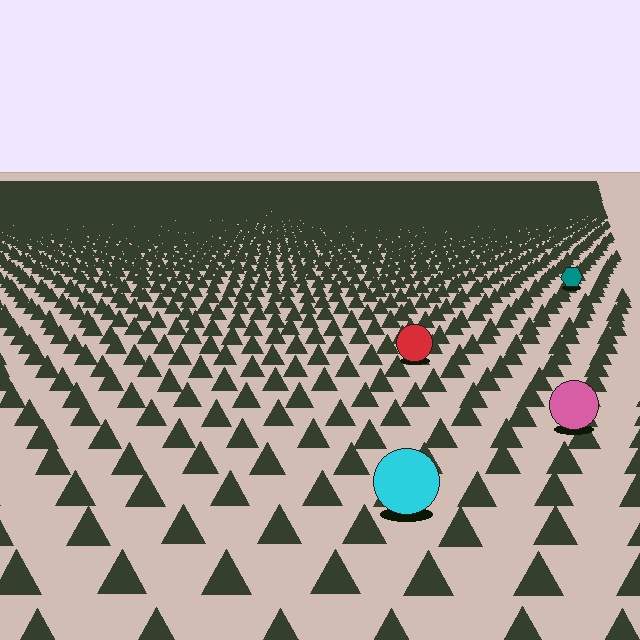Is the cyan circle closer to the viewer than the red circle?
Yes. The cyan circle is closer — you can tell from the texture gradient: the ground texture is coarser near it.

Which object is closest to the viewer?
The cyan circle is closest. The texture marks near it are larger and more spread out.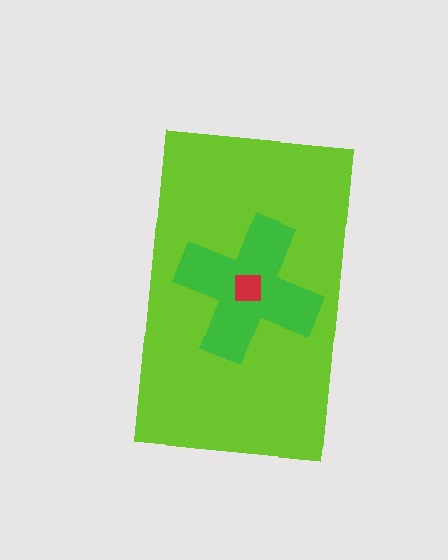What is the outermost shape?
The lime rectangle.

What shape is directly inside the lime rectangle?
The green cross.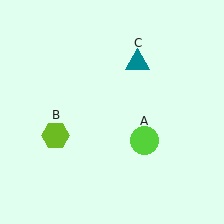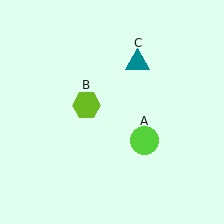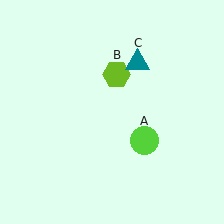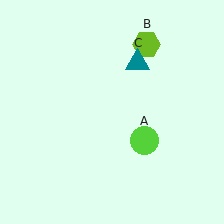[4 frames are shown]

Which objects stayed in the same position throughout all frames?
Lime circle (object A) and teal triangle (object C) remained stationary.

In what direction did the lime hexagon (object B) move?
The lime hexagon (object B) moved up and to the right.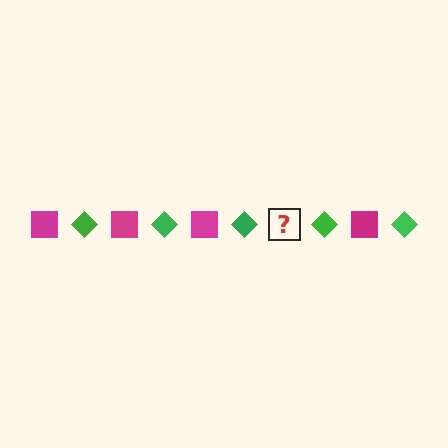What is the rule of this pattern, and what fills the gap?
The rule is that the pattern alternates between magenta square and green diamond. The gap should be filled with a magenta square.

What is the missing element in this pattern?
The missing element is a magenta square.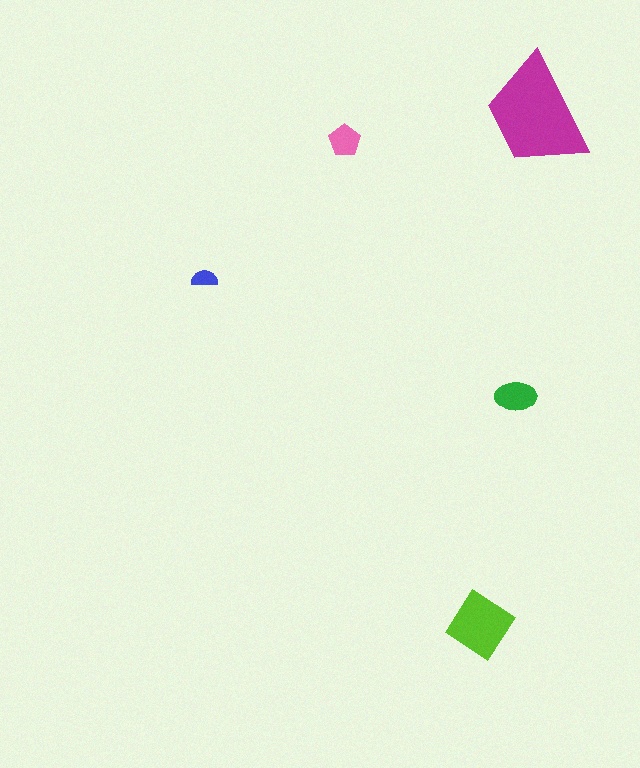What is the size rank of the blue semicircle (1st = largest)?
5th.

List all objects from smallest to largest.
The blue semicircle, the pink pentagon, the green ellipse, the lime diamond, the magenta trapezoid.